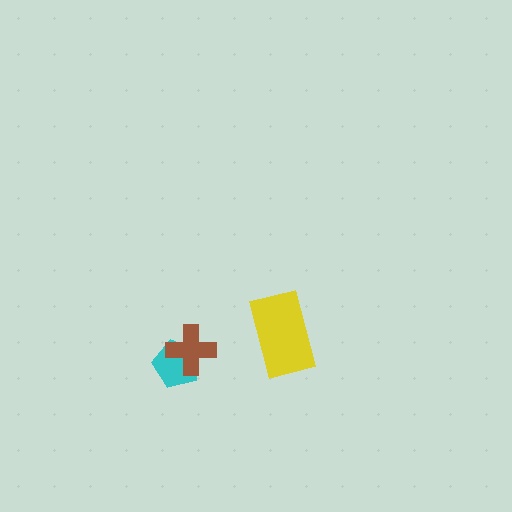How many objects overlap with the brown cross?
1 object overlaps with the brown cross.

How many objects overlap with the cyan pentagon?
1 object overlaps with the cyan pentagon.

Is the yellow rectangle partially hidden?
No, no other shape covers it.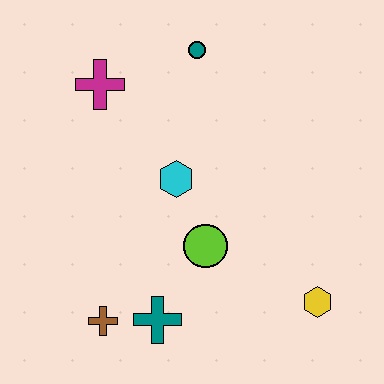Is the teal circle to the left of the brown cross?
No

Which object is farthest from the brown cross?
The teal circle is farthest from the brown cross.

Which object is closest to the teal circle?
The magenta cross is closest to the teal circle.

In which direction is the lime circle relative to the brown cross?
The lime circle is to the right of the brown cross.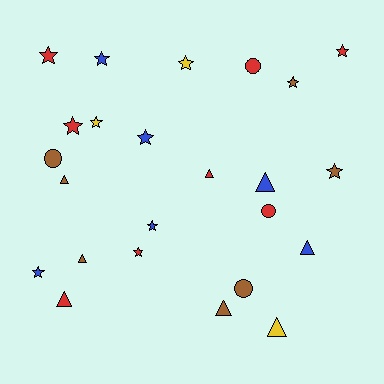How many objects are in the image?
There are 24 objects.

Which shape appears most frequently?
Star, with 12 objects.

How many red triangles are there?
There are 2 red triangles.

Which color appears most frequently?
Red, with 8 objects.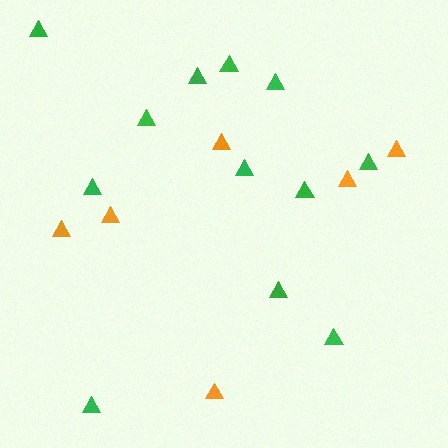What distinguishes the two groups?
There are 2 groups: one group of orange triangles (6) and one group of green triangles (12).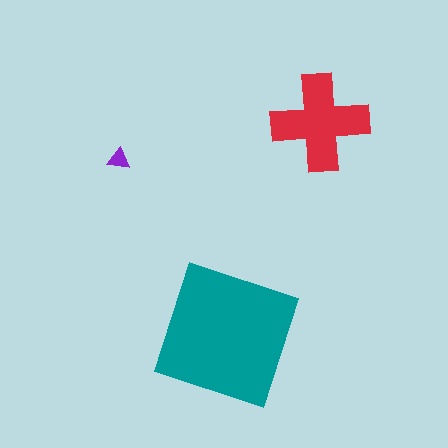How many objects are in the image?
There are 3 objects in the image.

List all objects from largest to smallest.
The teal square, the red cross, the purple triangle.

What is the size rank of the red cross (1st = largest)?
2nd.